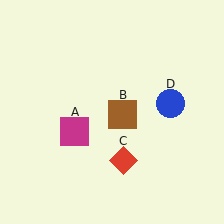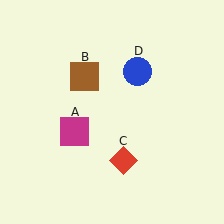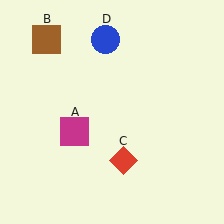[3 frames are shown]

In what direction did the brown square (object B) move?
The brown square (object B) moved up and to the left.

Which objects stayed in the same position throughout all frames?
Magenta square (object A) and red diamond (object C) remained stationary.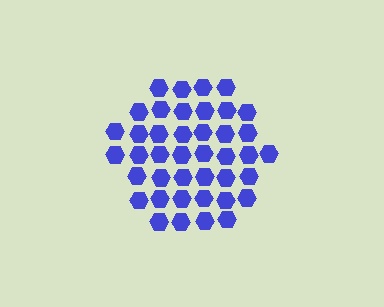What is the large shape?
The large shape is a hexagon.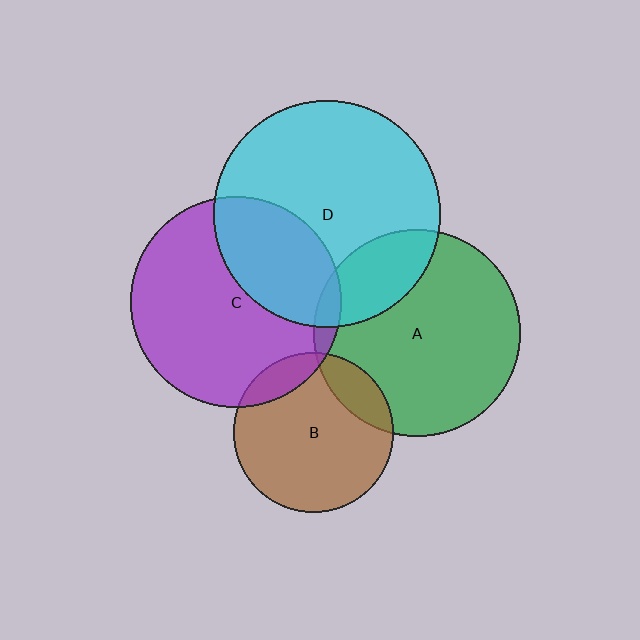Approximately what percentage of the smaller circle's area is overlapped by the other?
Approximately 15%.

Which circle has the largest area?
Circle D (cyan).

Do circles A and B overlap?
Yes.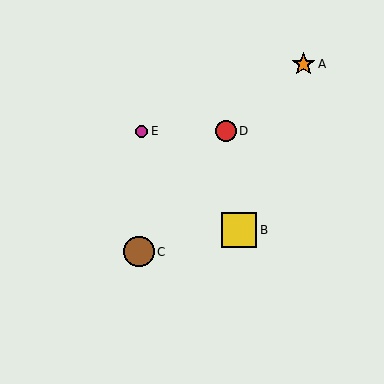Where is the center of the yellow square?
The center of the yellow square is at (239, 230).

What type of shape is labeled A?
Shape A is an orange star.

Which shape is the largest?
The yellow square (labeled B) is the largest.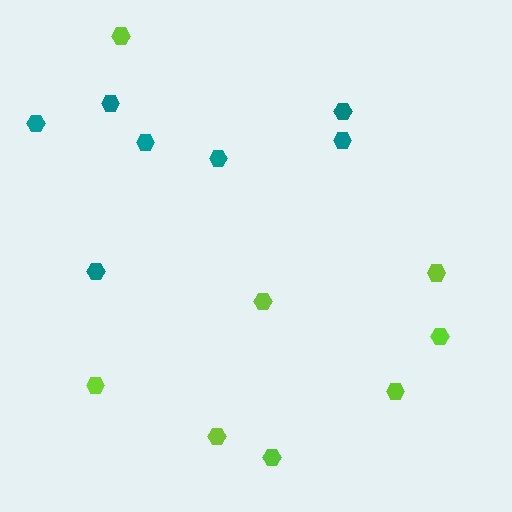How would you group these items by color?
There are 2 groups: one group of lime hexagons (8) and one group of teal hexagons (7).